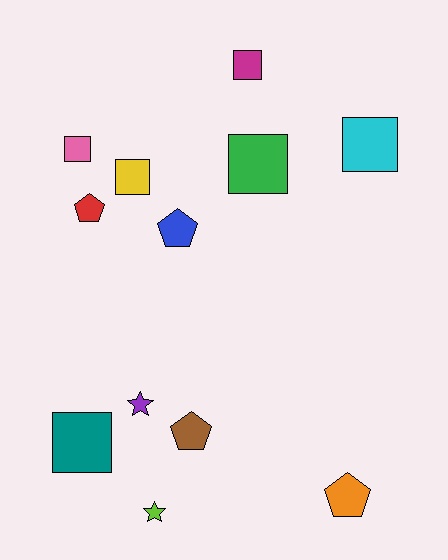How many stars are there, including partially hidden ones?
There are 2 stars.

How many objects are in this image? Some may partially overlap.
There are 12 objects.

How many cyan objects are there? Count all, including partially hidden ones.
There is 1 cyan object.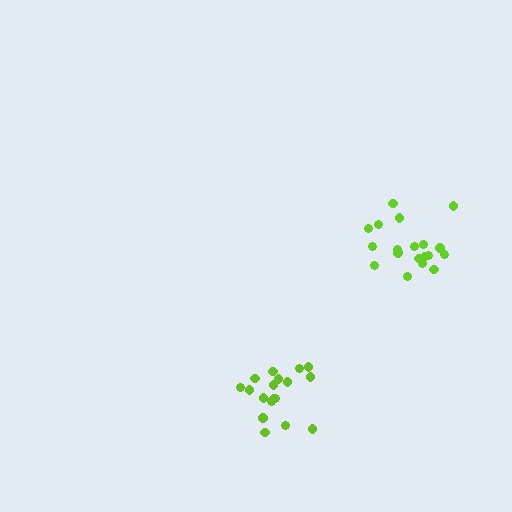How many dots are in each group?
Group 1: 20 dots, Group 2: 18 dots (38 total).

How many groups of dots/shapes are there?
There are 2 groups.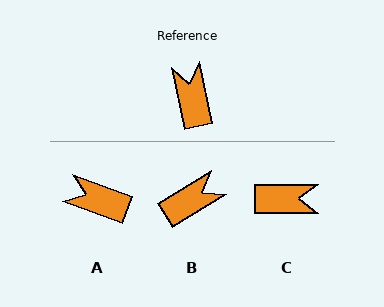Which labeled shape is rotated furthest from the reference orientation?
C, about 101 degrees away.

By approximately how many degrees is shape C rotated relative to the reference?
Approximately 101 degrees clockwise.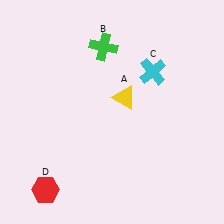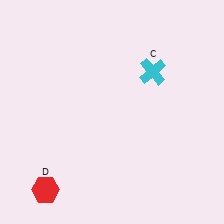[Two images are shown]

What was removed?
The green cross (B), the yellow triangle (A) were removed in Image 2.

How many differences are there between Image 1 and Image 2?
There are 2 differences between the two images.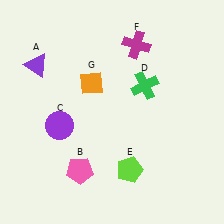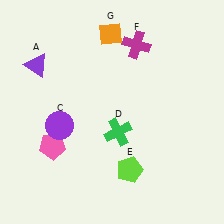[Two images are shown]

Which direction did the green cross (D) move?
The green cross (D) moved down.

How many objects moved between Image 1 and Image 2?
3 objects moved between the two images.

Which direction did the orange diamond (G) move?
The orange diamond (G) moved up.